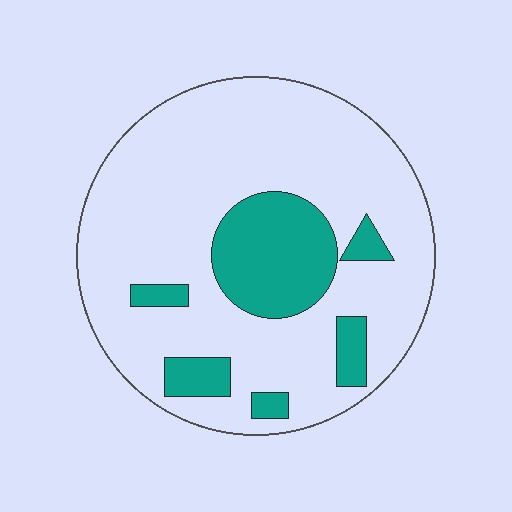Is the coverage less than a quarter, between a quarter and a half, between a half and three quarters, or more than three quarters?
Less than a quarter.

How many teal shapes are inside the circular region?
6.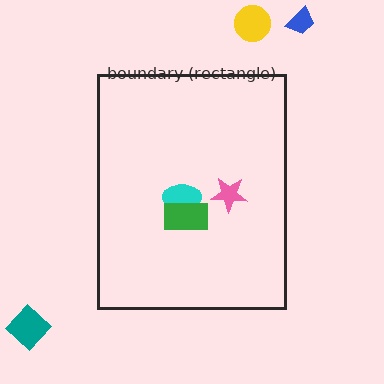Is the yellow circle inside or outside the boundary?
Outside.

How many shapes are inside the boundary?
3 inside, 3 outside.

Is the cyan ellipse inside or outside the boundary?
Inside.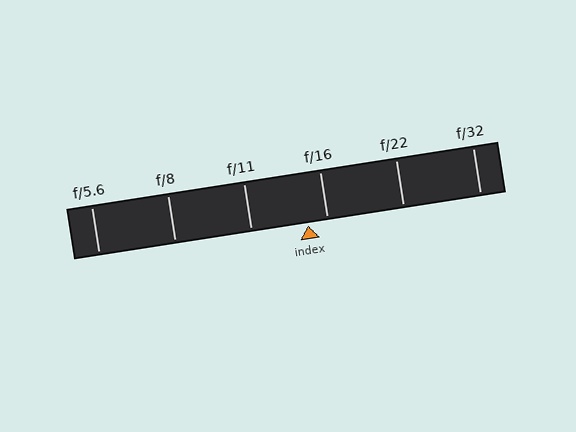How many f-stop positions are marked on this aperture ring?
There are 6 f-stop positions marked.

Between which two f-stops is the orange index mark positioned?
The index mark is between f/11 and f/16.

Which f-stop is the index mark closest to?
The index mark is closest to f/16.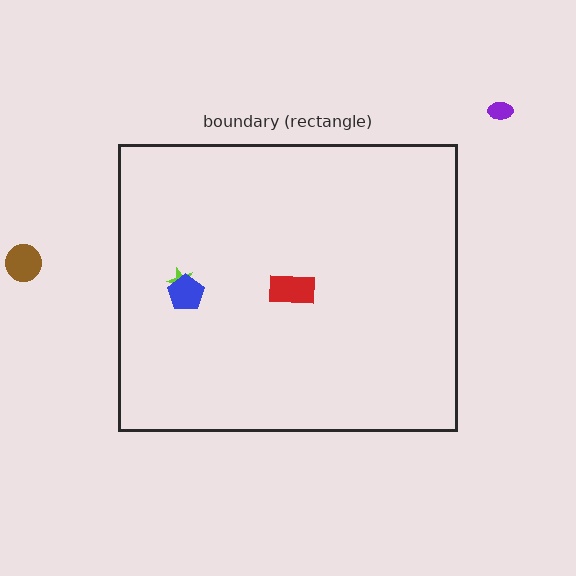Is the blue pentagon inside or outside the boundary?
Inside.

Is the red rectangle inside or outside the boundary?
Inside.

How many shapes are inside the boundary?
3 inside, 2 outside.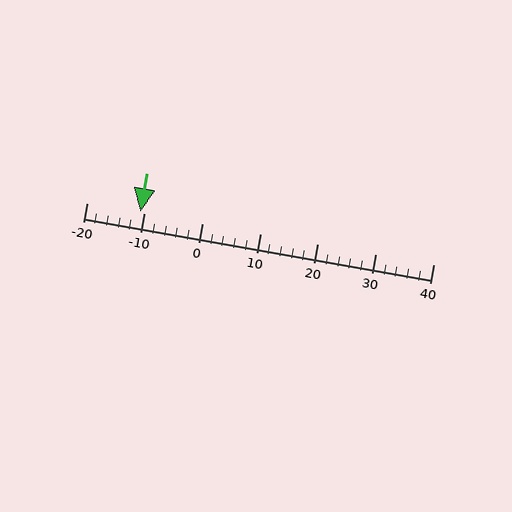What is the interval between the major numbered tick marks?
The major tick marks are spaced 10 units apart.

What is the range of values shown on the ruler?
The ruler shows values from -20 to 40.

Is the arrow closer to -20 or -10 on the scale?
The arrow is closer to -10.